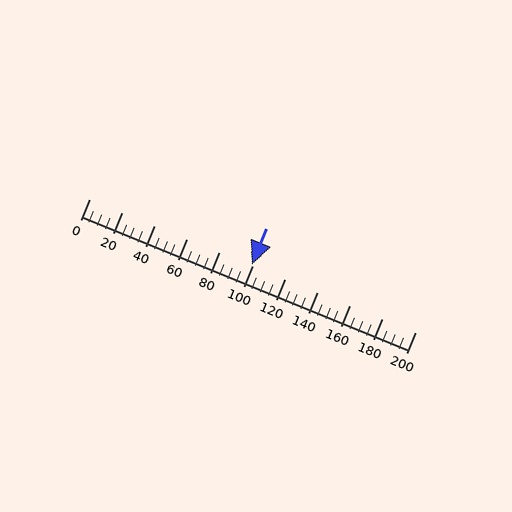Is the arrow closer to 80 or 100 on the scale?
The arrow is closer to 100.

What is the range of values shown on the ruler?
The ruler shows values from 0 to 200.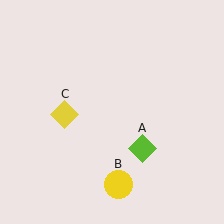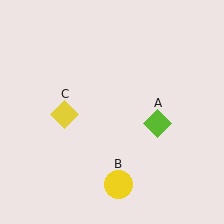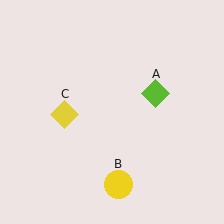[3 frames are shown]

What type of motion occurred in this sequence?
The lime diamond (object A) rotated counterclockwise around the center of the scene.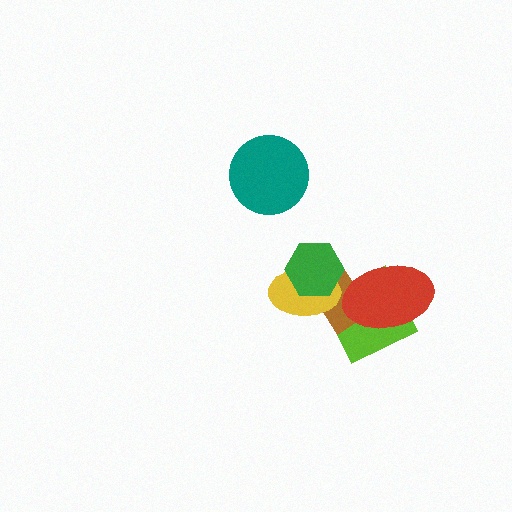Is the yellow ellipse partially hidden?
Yes, it is partially covered by another shape.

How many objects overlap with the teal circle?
0 objects overlap with the teal circle.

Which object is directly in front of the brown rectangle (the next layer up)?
The yellow ellipse is directly in front of the brown rectangle.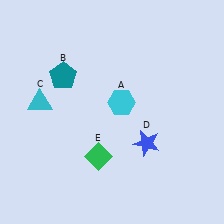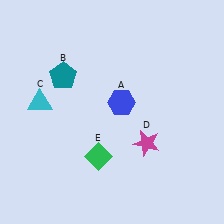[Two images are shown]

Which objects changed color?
A changed from cyan to blue. D changed from blue to magenta.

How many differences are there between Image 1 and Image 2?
There are 2 differences between the two images.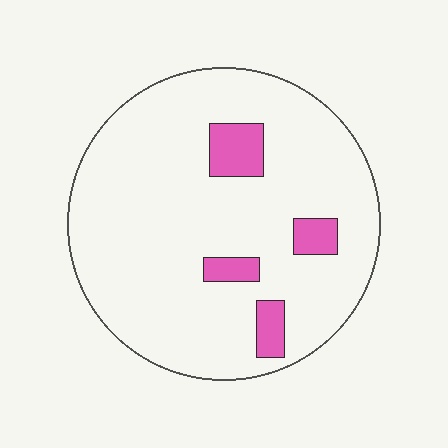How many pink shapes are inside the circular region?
4.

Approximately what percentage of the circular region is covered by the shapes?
Approximately 10%.